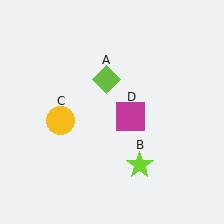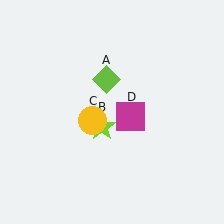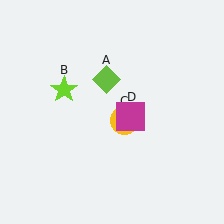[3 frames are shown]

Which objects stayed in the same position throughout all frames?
Lime diamond (object A) and magenta square (object D) remained stationary.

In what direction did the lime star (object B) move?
The lime star (object B) moved up and to the left.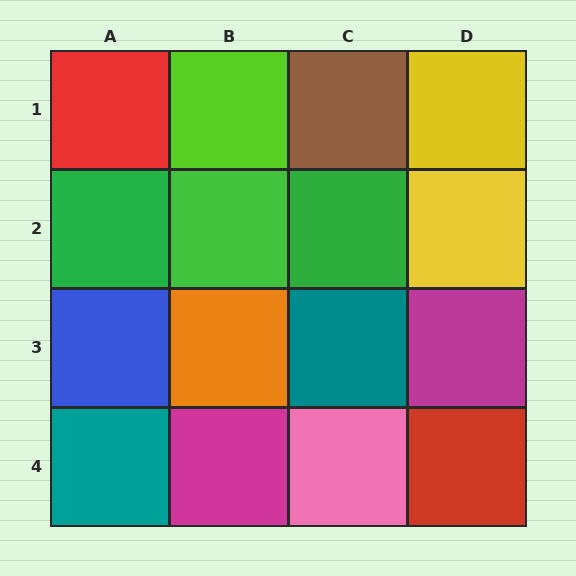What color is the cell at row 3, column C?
Teal.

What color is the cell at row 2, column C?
Green.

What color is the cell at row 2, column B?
Green.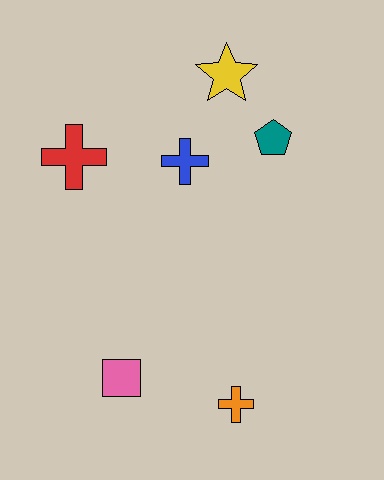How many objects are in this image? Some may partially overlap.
There are 6 objects.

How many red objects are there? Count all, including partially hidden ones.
There is 1 red object.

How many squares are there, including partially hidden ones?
There is 1 square.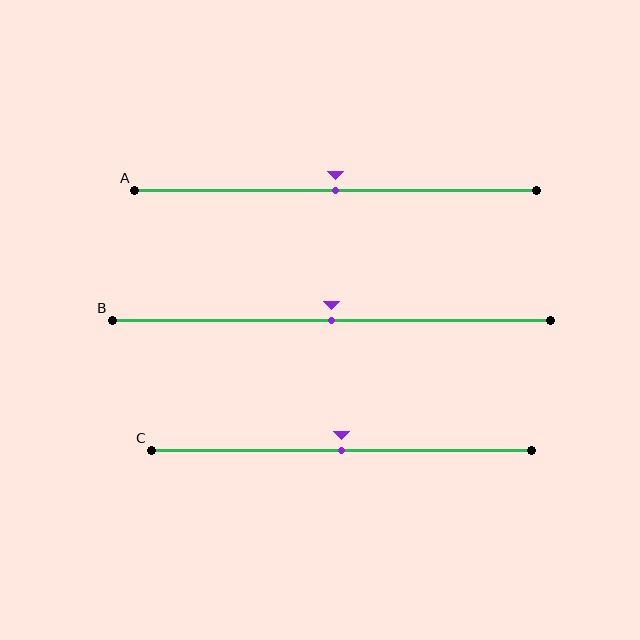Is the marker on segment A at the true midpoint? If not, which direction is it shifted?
Yes, the marker on segment A is at the true midpoint.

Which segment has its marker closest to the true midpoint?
Segment A has its marker closest to the true midpoint.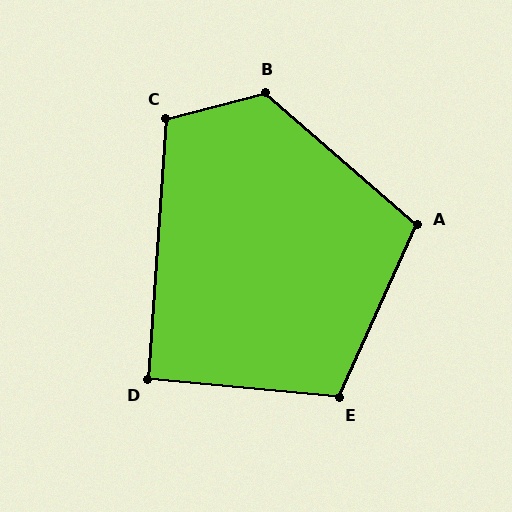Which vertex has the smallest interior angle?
D, at approximately 91 degrees.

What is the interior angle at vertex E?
Approximately 109 degrees (obtuse).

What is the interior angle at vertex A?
Approximately 107 degrees (obtuse).